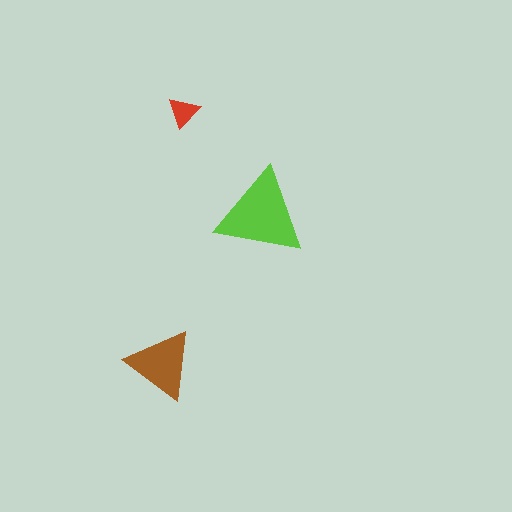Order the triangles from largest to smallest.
the lime one, the brown one, the red one.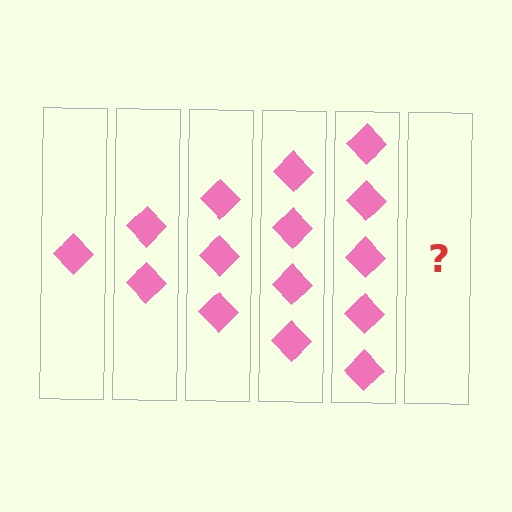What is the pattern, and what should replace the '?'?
The pattern is that each step adds one more diamond. The '?' should be 6 diamonds.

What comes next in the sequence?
The next element should be 6 diamonds.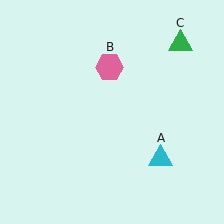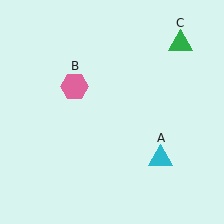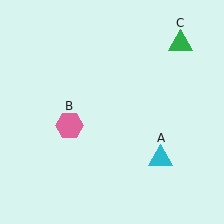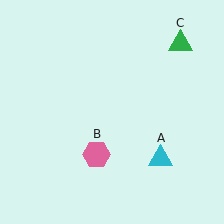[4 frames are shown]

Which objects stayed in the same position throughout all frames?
Cyan triangle (object A) and green triangle (object C) remained stationary.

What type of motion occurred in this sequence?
The pink hexagon (object B) rotated counterclockwise around the center of the scene.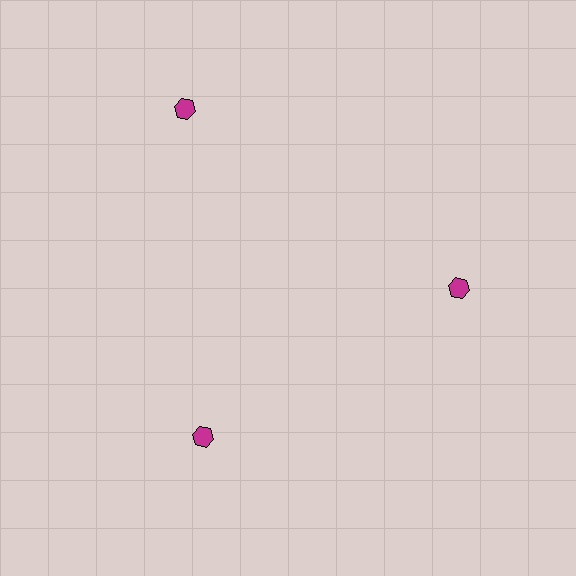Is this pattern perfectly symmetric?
No. The 3 magenta hexagons are arranged in a ring, but one element near the 11 o'clock position is pushed outward from the center, breaking the 3-fold rotational symmetry.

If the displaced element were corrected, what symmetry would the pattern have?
It would have 3-fold rotational symmetry — the pattern would map onto itself every 120 degrees.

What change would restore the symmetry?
The symmetry would be restored by moving it inward, back onto the ring so that all 3 hexagons sit at equal angles and equal distance from the center.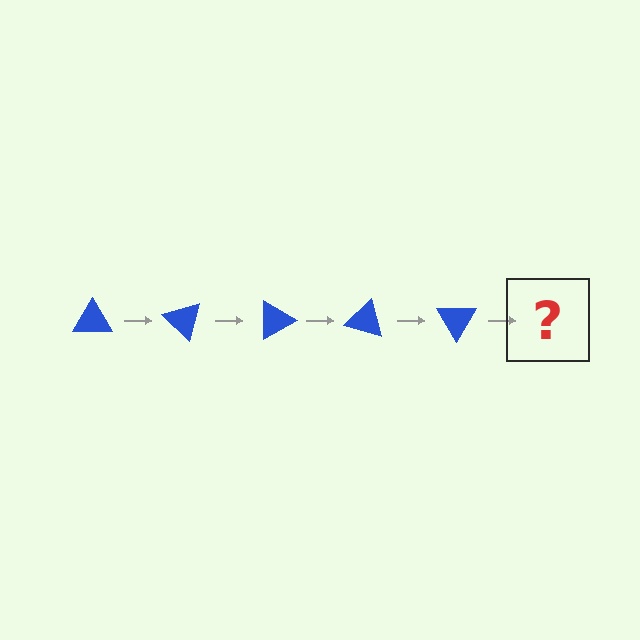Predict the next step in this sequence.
The next step is a blue triangle rotated 225 degrees.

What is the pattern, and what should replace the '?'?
The pattern is that the triangle rotates 45 degrees each step. The '?' should be a blue triangle rotated 225 degrees.